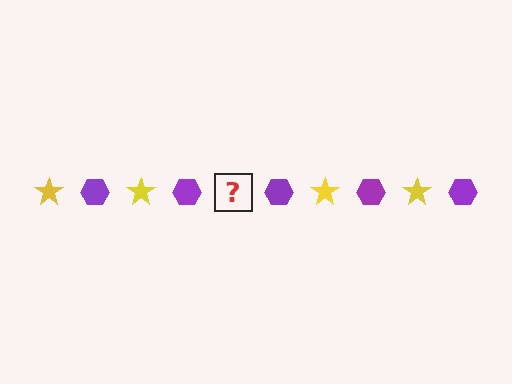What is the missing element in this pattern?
The missing element is a yellow star.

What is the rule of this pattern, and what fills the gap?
The rule is that the pattern alternates between yellow star and purple hexagon. The gap should be filled with a yellow star.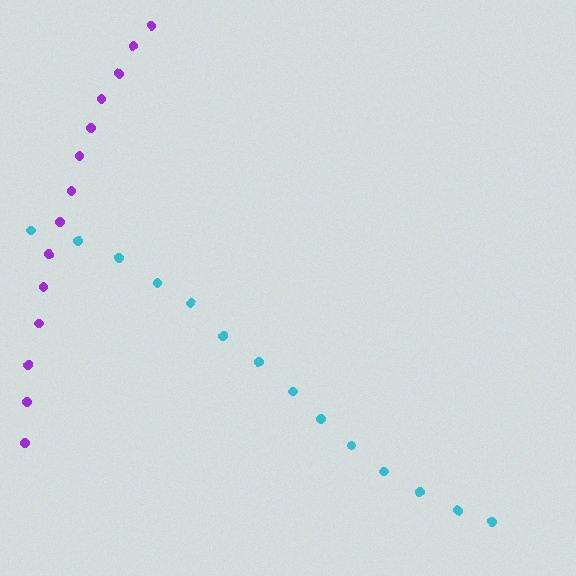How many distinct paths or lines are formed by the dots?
There are 2 distinct paths.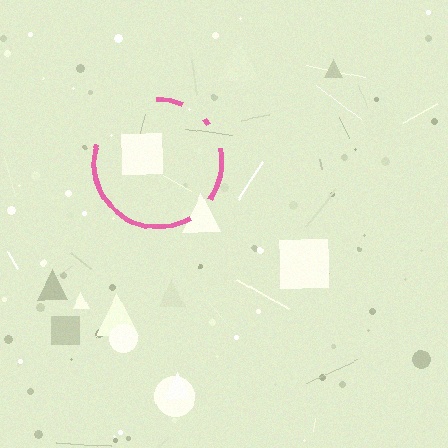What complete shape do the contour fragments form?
The contour fragments form a circle.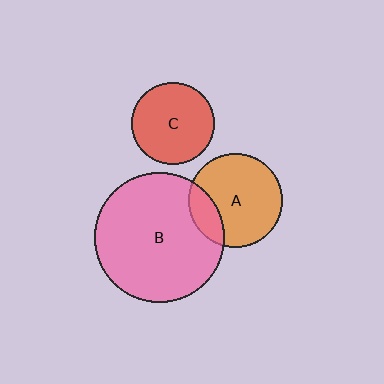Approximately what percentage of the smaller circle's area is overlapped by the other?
Approximately 20%.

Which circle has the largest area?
Circle B (pink).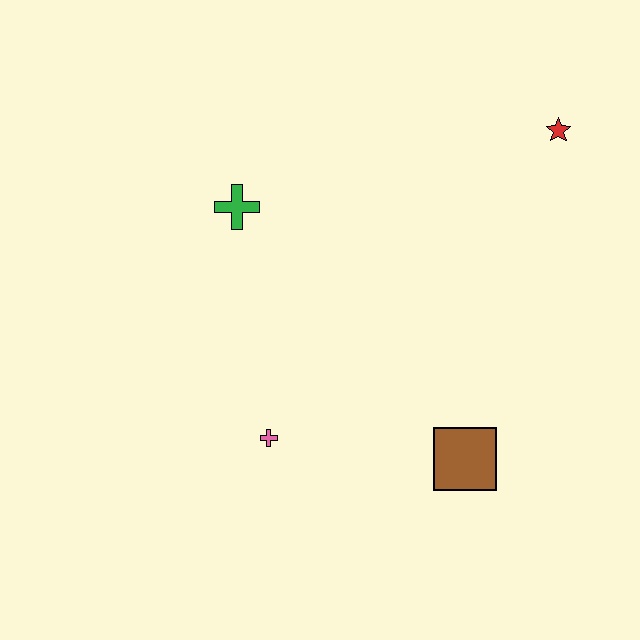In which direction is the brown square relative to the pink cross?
The brown square is to the right of the pink cross.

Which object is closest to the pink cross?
The brown square is closest to the pink cross.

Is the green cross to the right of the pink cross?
No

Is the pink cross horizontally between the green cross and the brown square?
Yes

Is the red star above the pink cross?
Yes